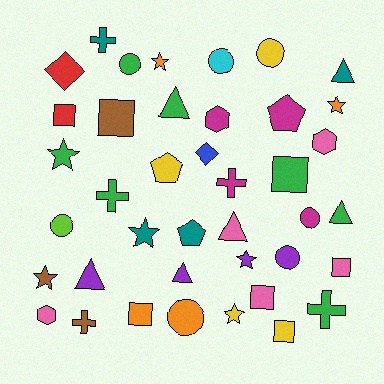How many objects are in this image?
There are 40 objects.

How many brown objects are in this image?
There are 3 brown objects.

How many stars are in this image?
There are 7 stars.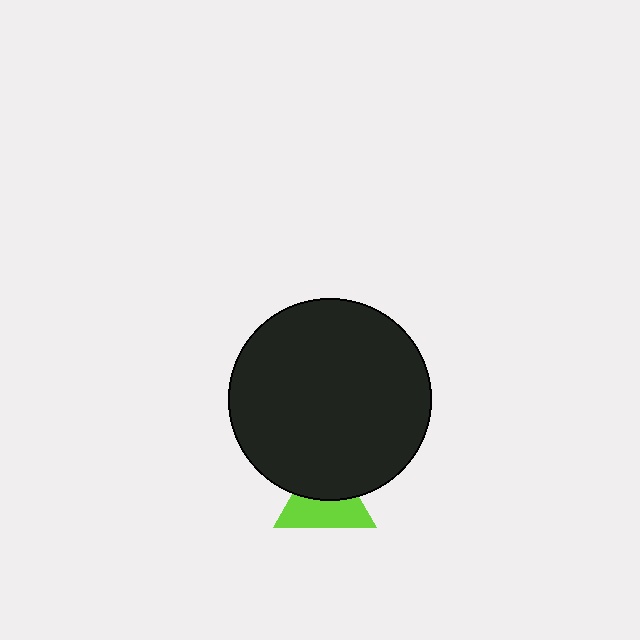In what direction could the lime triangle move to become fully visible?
The lime triangle could move down. That would shift it out from behind the black circle entirely.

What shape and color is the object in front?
The object in front is a black circle.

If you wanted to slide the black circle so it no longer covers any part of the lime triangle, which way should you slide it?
Slide it up — that is the most direct way to separate the two shapes.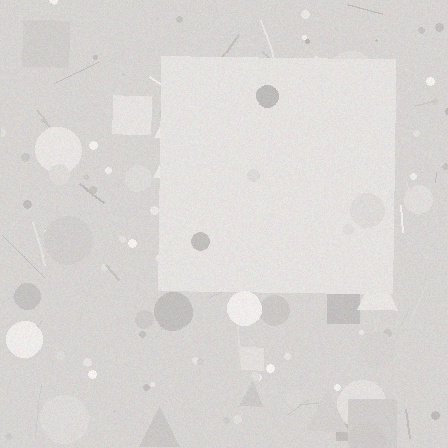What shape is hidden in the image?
A square is hidden in the image.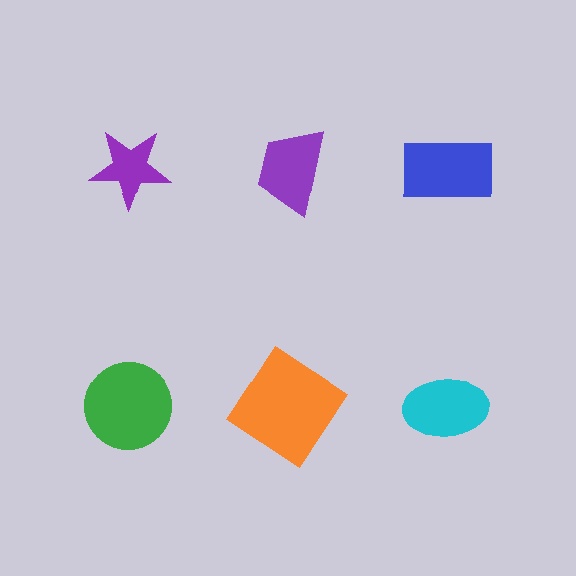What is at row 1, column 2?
A purple trapezoid.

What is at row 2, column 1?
A green circle.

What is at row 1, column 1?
A purple star.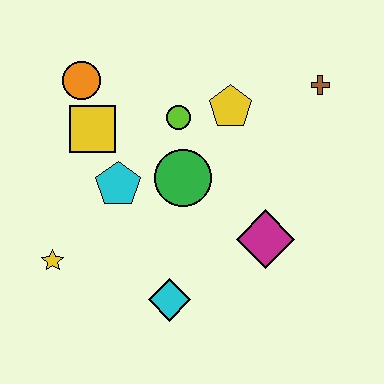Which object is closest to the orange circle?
The yellow square is closest to the orange circle.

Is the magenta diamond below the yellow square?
Yes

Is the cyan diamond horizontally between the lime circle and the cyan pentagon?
Yes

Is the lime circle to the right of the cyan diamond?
Yes